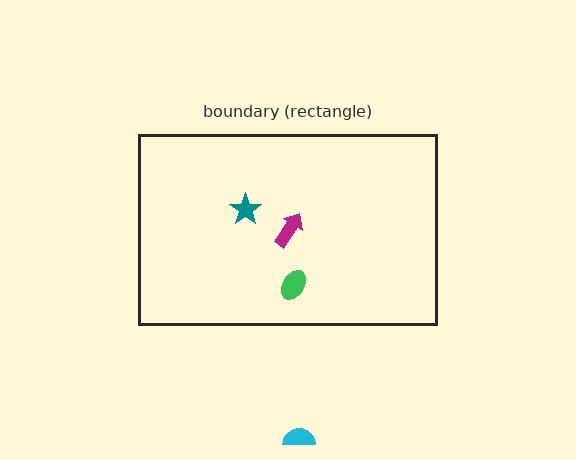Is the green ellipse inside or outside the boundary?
Inside.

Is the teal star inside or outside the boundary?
Inside.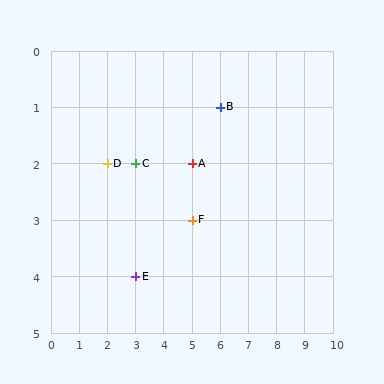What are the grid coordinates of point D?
Point D is at grid coordinates (2, 2).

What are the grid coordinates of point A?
Point A is at grid coordinates (5, 2).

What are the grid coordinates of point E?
Point E is at grid coordinates (3, 4).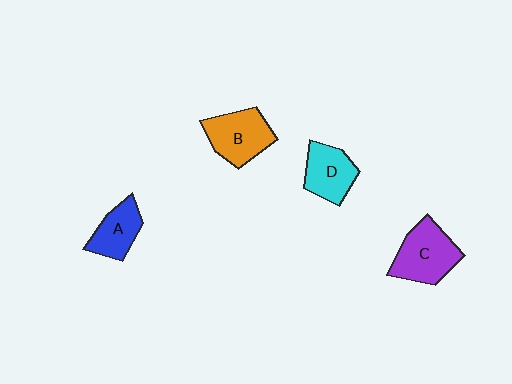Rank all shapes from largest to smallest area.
From largest to smallest: C (purple), B (orange), D (cyan), A (blue).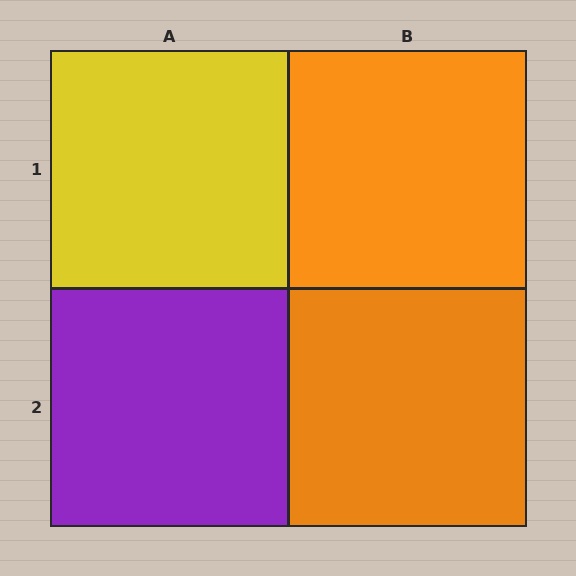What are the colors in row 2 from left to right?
Purple, orange.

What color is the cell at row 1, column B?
Orange.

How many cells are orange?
2 cells are orange.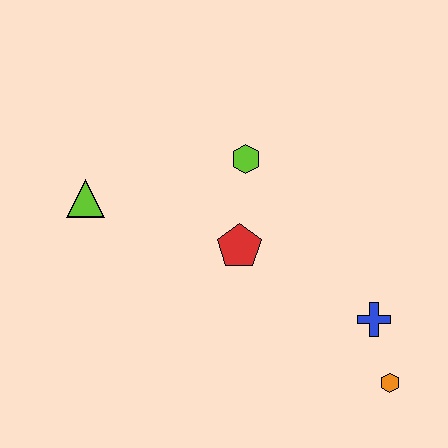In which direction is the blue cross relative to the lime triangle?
The blue cross is to the right of the lime triangle.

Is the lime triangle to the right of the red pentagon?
No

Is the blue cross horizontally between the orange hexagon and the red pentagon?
Yes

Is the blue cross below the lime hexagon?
Yes